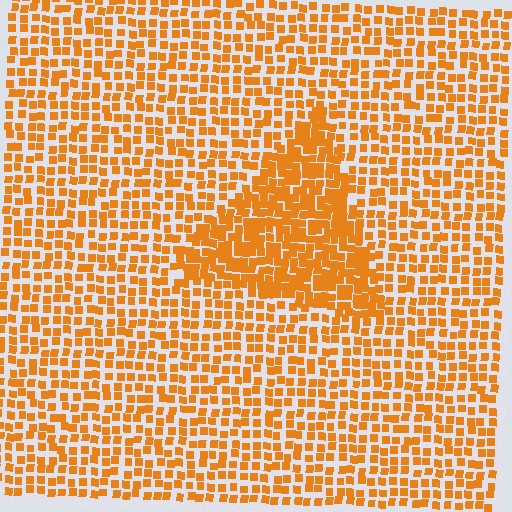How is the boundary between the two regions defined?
The boundary is defined by a change in element density (approximately 1.8x ratio). All elements are the same color, size, and shape.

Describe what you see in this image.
The image contains small orange elements arranged at two different densities. A triangle-shaped region is visible where the elements are more densely packed than the surrounding area.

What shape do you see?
I see a triangle.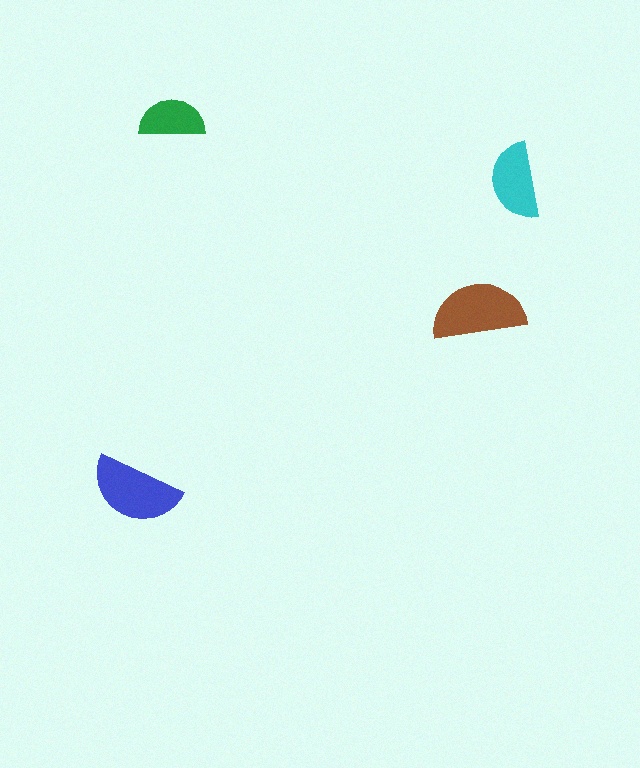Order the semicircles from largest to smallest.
the brown one, the blue one, the cyan one, the green one.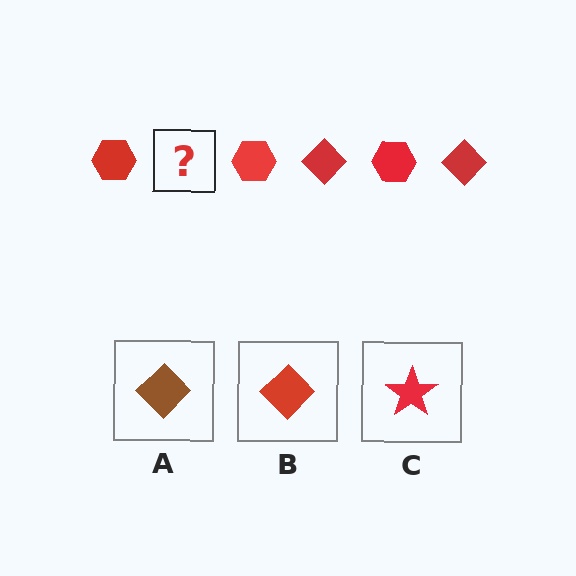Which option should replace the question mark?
Option B.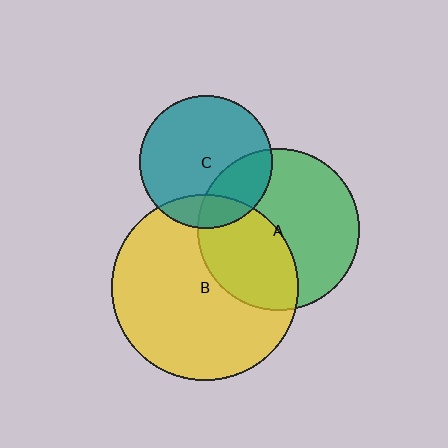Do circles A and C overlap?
Yes.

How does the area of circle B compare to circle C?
Approximately 2.0 times.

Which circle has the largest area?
Circle B (yellow).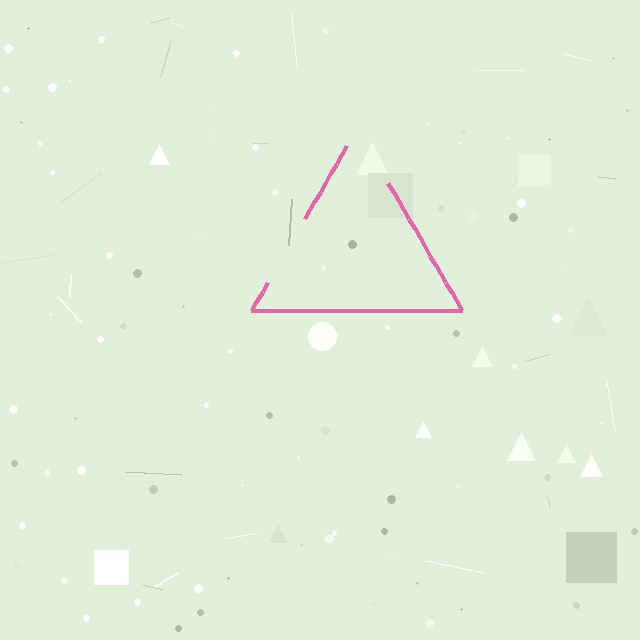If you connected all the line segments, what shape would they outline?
They would outline a triangle.